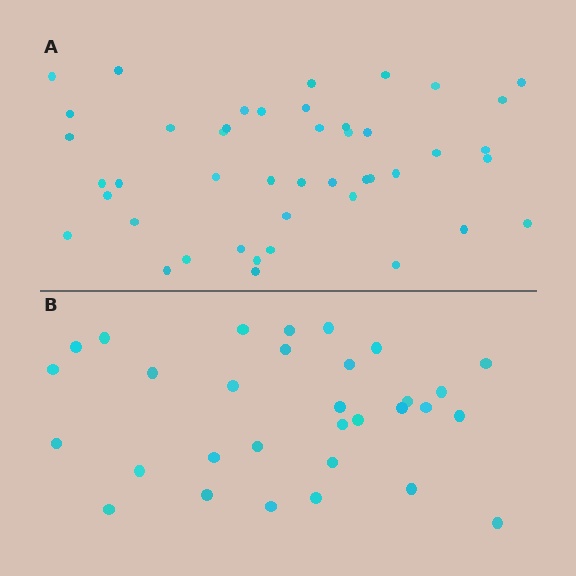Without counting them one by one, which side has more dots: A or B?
Region A (the top region) has more dots.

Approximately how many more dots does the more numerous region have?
Region A has approximately 15 more dots than region B.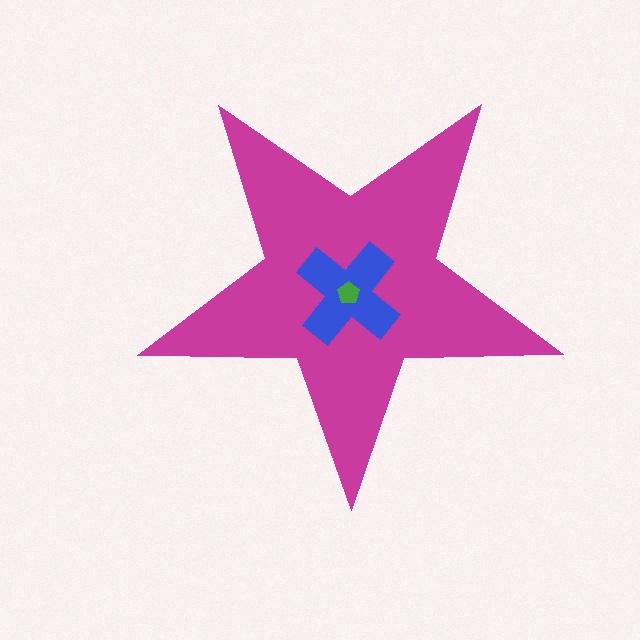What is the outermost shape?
The magenta star.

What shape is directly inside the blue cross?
The green pentagon.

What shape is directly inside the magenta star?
The blue cross.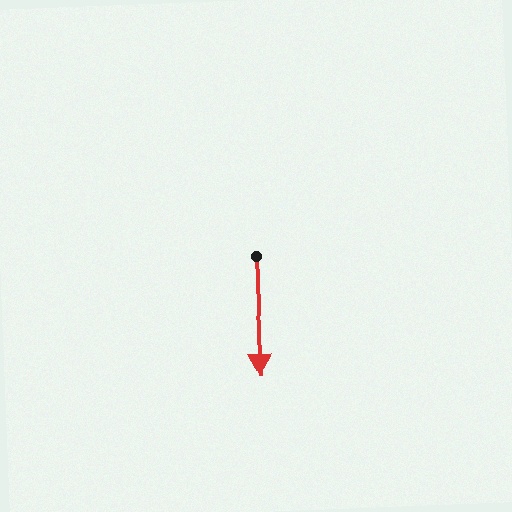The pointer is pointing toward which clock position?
Roughly 6 o'clock.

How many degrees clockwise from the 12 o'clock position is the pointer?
Approximately 180 degrees.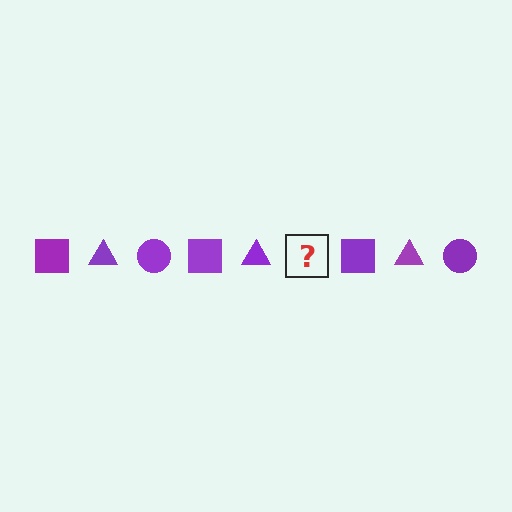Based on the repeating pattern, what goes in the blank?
The blank should be a purple circle.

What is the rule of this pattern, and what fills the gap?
The rule is that the pattern cycles through square, triangle, circle shapes in purple. The gap should be filled with a purple circle.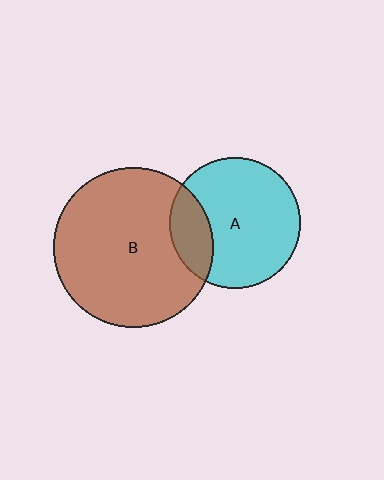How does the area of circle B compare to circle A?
Approximately 1.5 times.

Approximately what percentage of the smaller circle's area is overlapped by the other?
Approximately 20%.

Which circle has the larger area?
Circle B (brown).